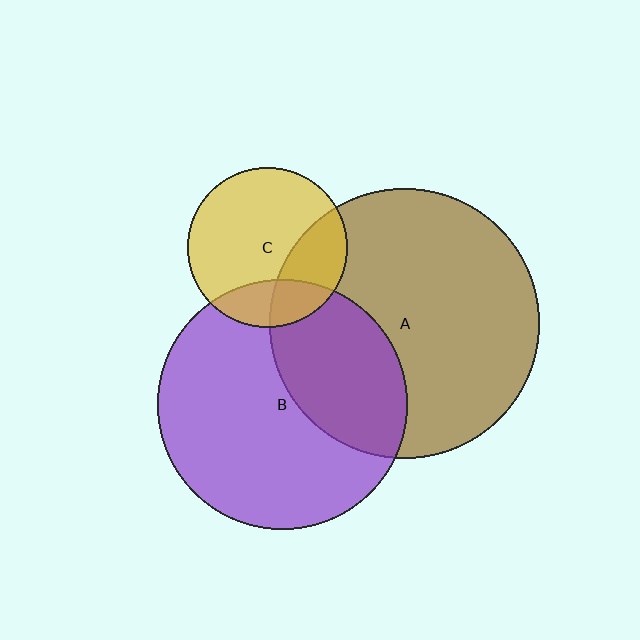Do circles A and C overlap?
Yes.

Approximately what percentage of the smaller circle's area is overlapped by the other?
Approximately 30%.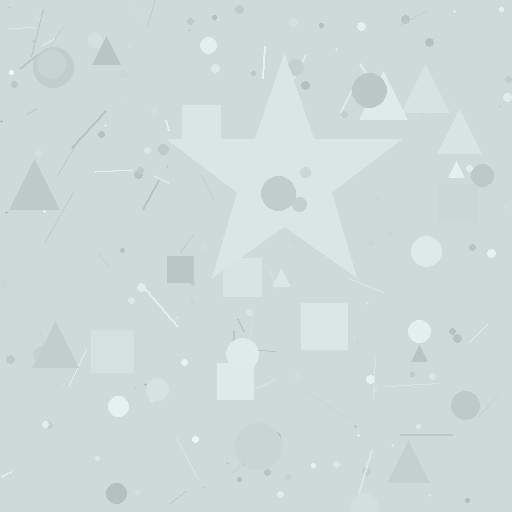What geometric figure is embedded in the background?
A star is embedded in the background.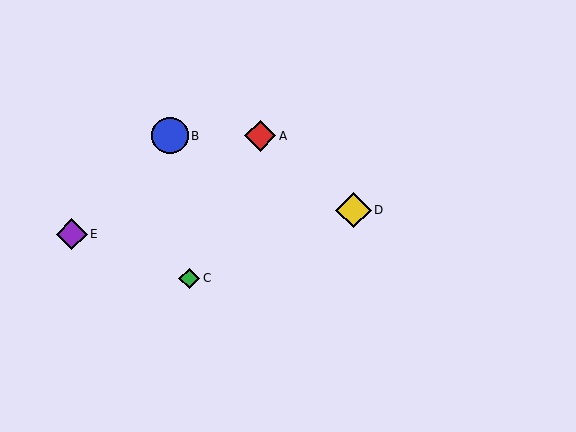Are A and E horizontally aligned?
No, A is at y≈136 and E is at y≈234.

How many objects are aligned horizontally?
2 objects (A, B) are aligned horizontally.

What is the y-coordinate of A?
Object A is at y≈136.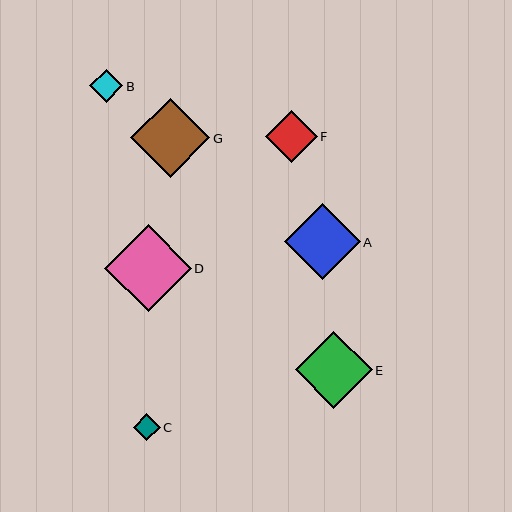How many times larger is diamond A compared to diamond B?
Diamond A is approximately 2.3 times the size of diamond B.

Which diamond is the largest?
Diamond D is the largest with a size of approximately 86 pixels.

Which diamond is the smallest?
Diamond C is the smallest with a size of approximately 27 pixels.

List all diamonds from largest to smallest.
From largest to smallest: D, G, E, A, F, B, C.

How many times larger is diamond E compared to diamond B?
Diamond E is approximately 2.3 times the size of diamond B.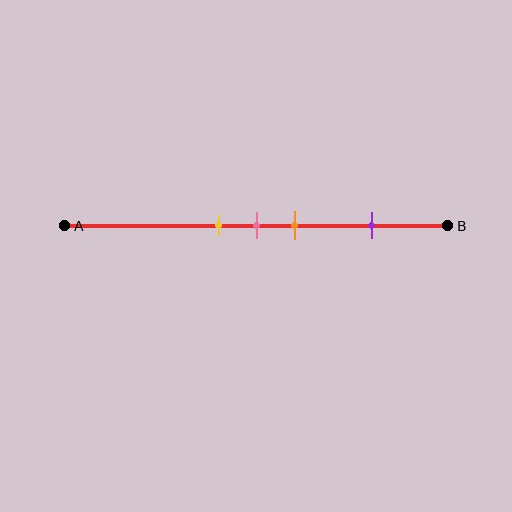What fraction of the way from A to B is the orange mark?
The orange mark is approximately 60% (0.6) of the way from A to B.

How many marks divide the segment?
There are 4 marks dividing the segment.